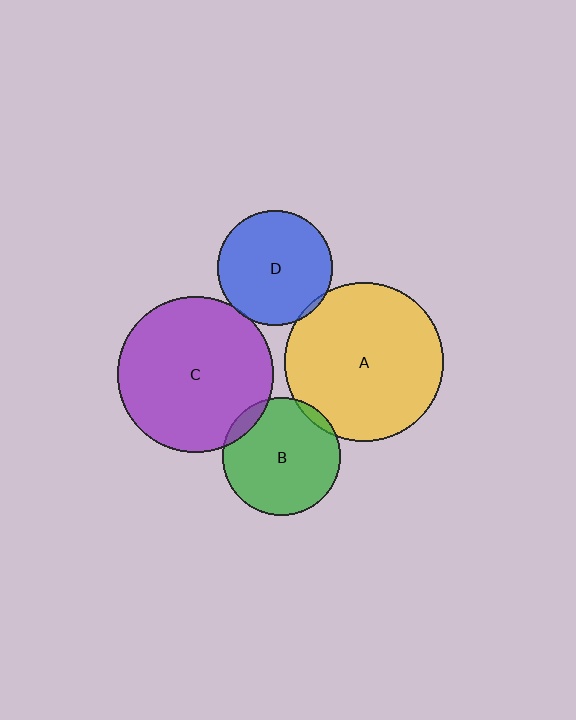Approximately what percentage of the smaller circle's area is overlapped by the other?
Approximately 5%.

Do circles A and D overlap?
Yes.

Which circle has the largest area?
Circle A (yellow).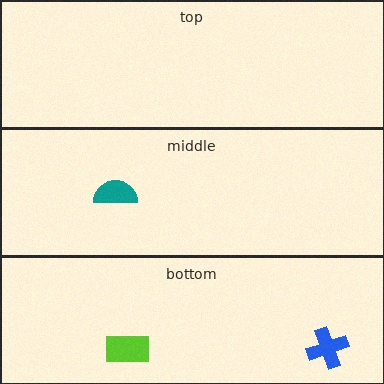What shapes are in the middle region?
The teal semicircle.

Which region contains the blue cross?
The bottom region.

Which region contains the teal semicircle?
The middle region.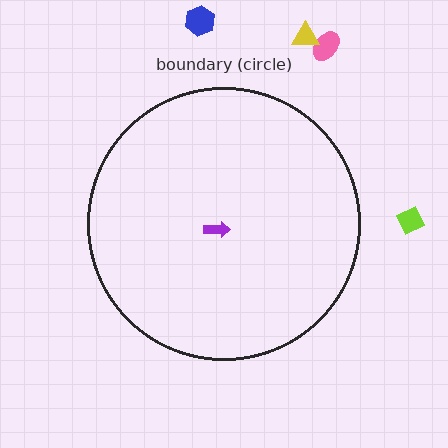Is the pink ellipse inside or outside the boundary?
Outside.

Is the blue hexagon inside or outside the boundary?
Outside.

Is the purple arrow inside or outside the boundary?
Inside.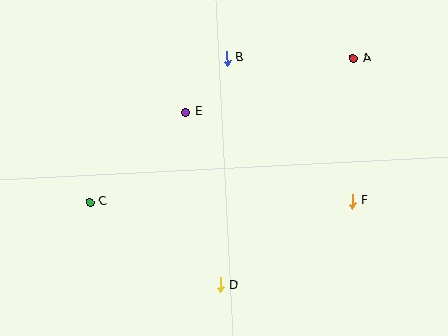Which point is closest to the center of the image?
Point E at (186, 112) is closest to the center.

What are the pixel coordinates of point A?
Point A is at (353, 58).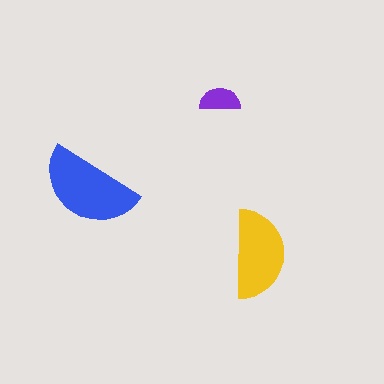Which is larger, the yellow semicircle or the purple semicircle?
The yellow one.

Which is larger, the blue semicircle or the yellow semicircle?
The blue one.